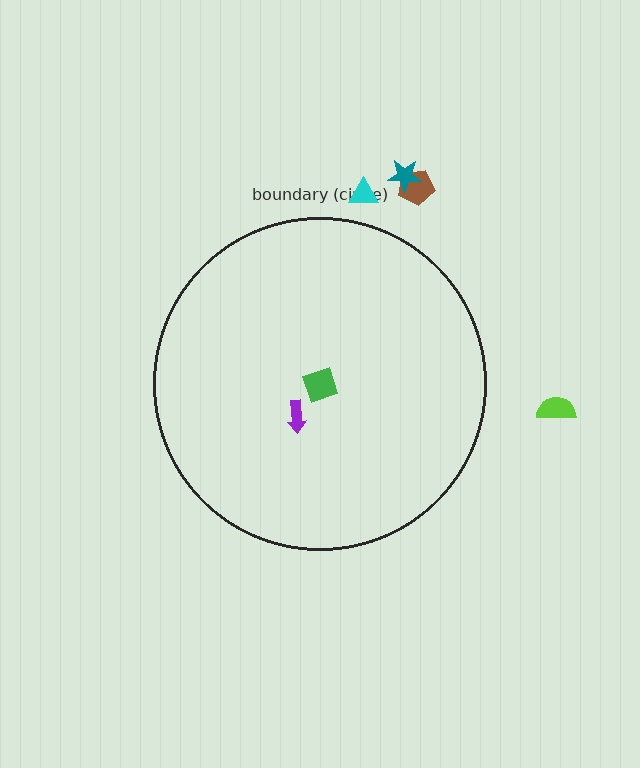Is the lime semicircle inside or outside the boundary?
Outside.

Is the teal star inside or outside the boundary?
Outside.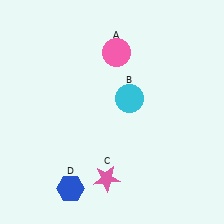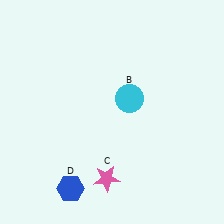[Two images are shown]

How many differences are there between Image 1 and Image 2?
There is 1 difference between the two images.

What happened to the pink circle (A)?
The pink circle (A) was removed in Image 2. It was in the top-right area of Image 1.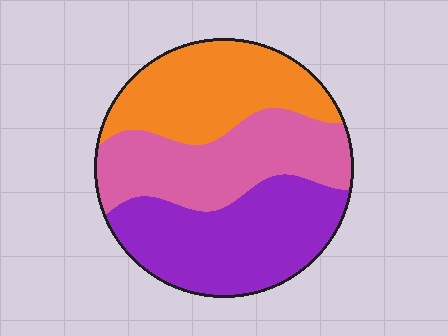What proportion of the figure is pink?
Pink covers roughly 35% of the figure.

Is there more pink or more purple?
Purple.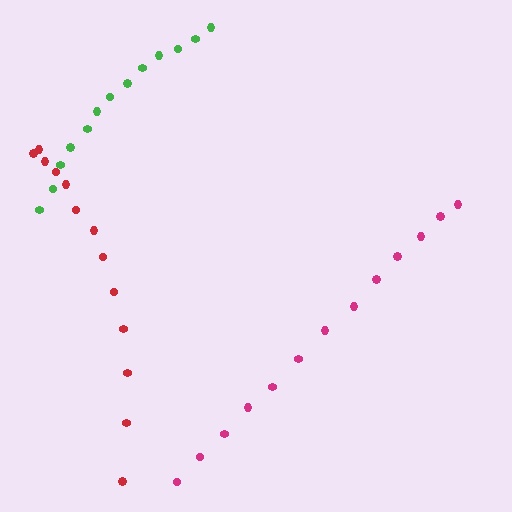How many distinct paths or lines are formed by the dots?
There are 3 distinct paths.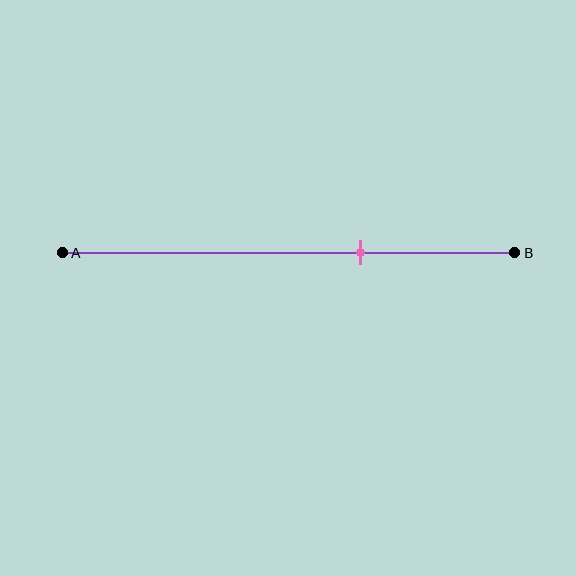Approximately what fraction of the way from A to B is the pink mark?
The pink mark is approximately 65% of the way from A to B.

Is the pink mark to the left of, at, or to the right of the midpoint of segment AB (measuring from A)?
The pink mark is to the right of the midpoint of segment AB.